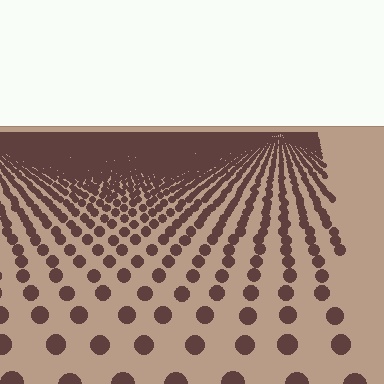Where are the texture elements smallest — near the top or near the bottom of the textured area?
Near the top.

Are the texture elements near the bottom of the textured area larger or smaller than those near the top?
Larger. Near the bottom, elements are closer to the viewer and appear at a bigger on-screen size.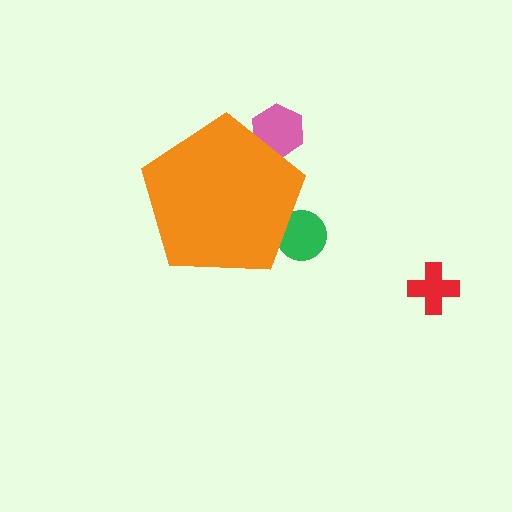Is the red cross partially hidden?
No, the red cross is fully visible.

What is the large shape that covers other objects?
An orange pentagon.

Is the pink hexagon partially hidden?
Yes, the pink hexagon is partially hidden behind the orange pentagon.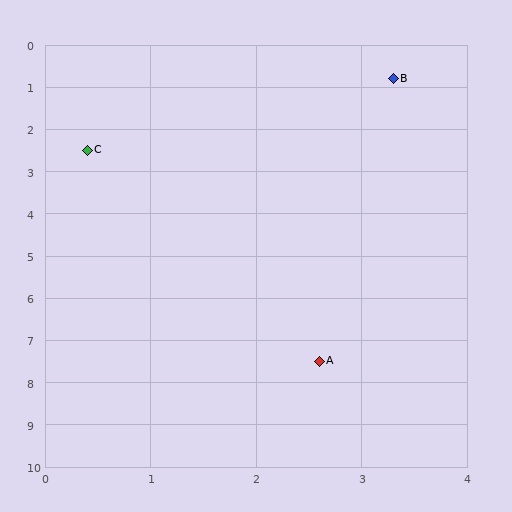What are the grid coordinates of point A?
Point A is at approximately (2.6, 7.5).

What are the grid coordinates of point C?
Point C is at approximately (0.4, 2.5).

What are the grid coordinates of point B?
Point B is at approximately (3.3, 0.8).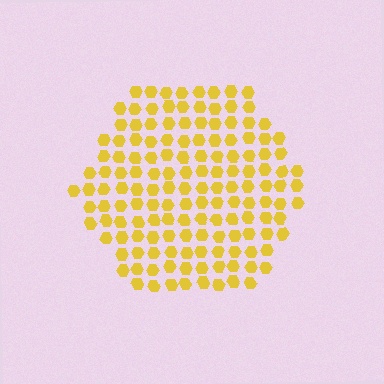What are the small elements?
The small elements are hexagons.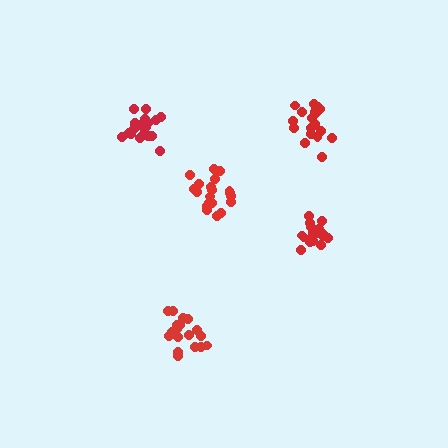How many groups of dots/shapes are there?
There are 5 groups.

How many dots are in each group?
Group 1: 16 dots, Group 2: 20 dots, Group 3: 20 dots, Group 4: 21 dots, Group 5: 20 dots (97 total).